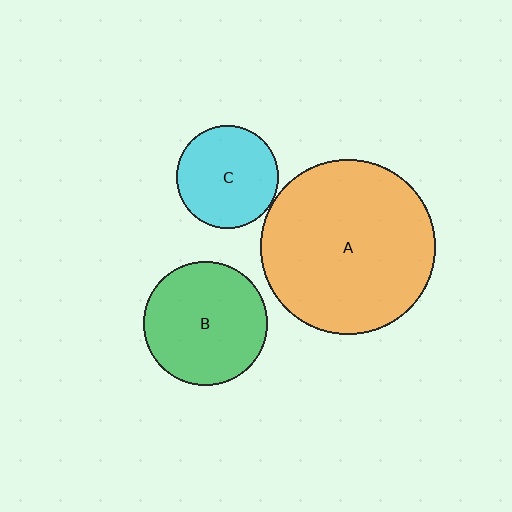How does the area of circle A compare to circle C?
Approximately 2.9 times.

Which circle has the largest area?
Circle A (orange).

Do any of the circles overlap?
No, none of the circles overlap.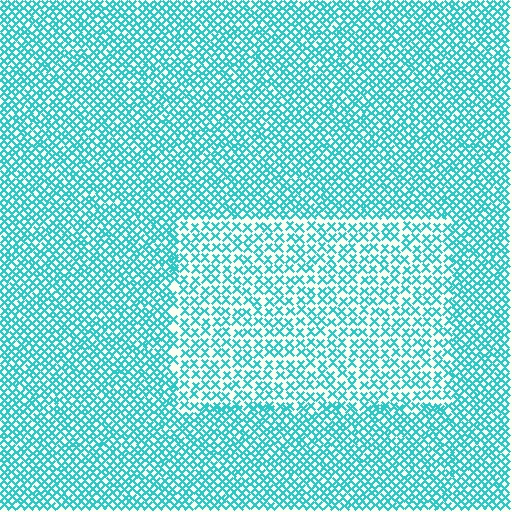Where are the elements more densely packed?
The elements are more densely packed outside the rectangle boundary.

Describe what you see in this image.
The image contains small cyan elements arranged at two different densities. A rectangle-shaped region is visible where the elements are less densely packed than the surrounding area.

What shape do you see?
I see a rectangle.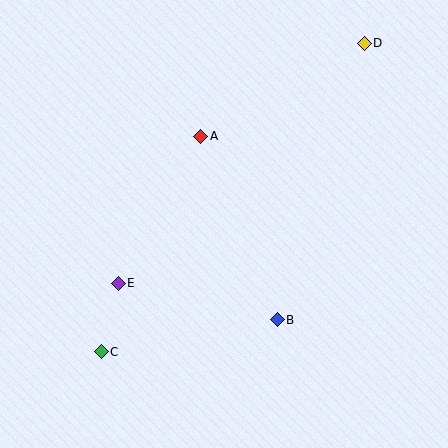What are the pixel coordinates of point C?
Point C is at (101, 352).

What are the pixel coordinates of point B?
Point B is at (277, 320).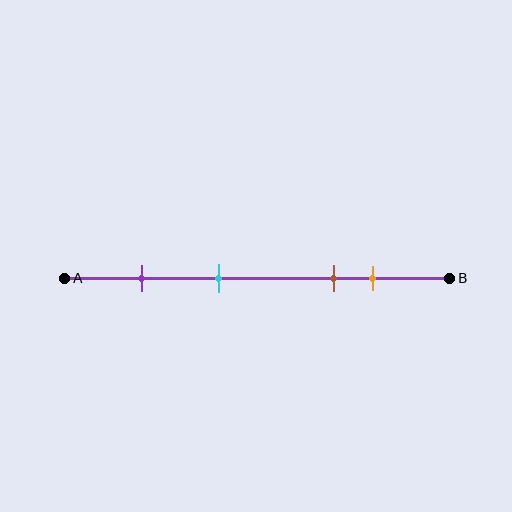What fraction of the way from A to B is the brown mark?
The brown mark is approximately 70% (0.7) of the way from A to B.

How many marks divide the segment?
There are 4 marks dividing the segment.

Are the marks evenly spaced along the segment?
No, the marks are not evenly spaced.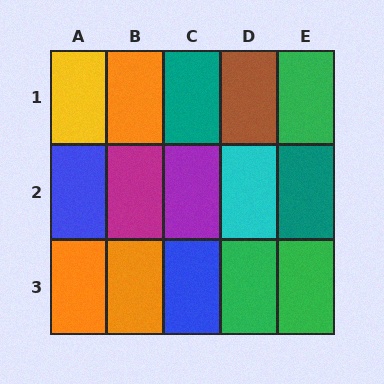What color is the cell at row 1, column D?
Brown.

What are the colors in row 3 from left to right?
Orange, orange, blue, green, green.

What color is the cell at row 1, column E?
Green.